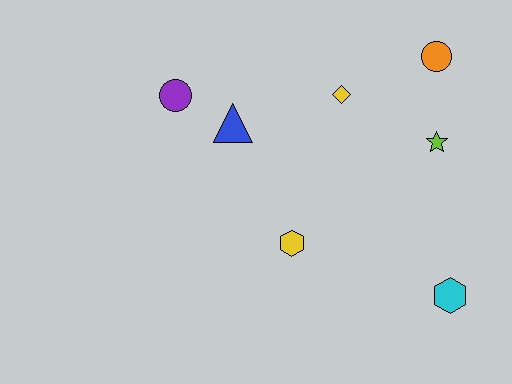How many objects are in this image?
There are 7 objects.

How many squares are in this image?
There are no squares.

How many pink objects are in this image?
There are no pink objects.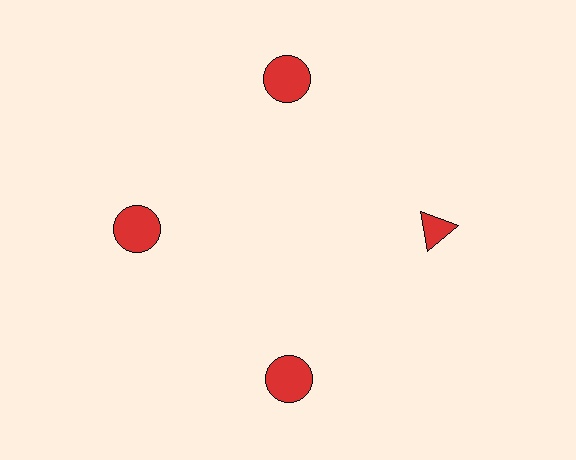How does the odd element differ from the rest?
It has a different shape: triangle instead of circle.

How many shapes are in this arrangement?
There are 4 shapes arranged in a ring pattern.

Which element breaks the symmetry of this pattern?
The red triangle at roughly the 3 o'clock position breaks the symmetry. All other shapes are red circles.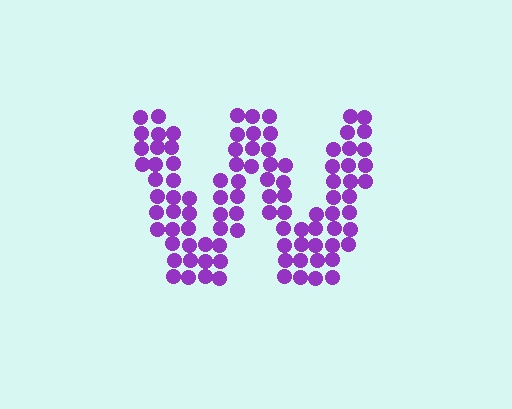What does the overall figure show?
The overall figure shows the letter W.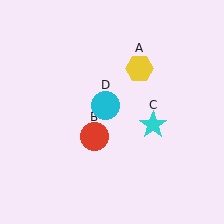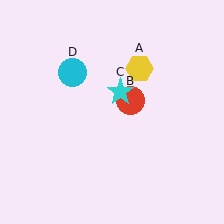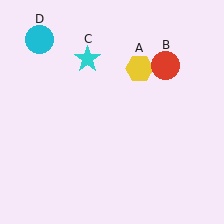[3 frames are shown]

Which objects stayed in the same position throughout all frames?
Yellow hexagon (object A) remained stationary.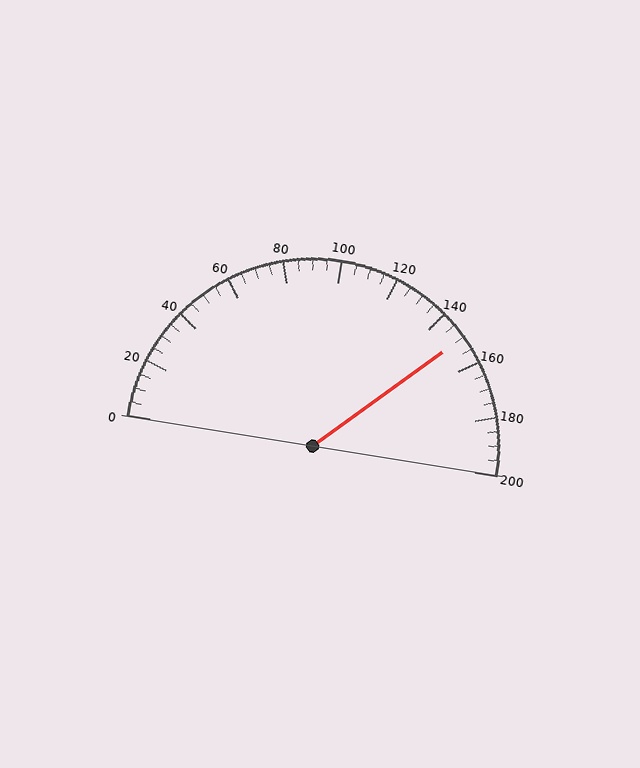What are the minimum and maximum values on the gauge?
The gauge ranges from 0 to 200.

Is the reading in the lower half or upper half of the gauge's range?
The reading is in the upper half of the range (0 to 200).